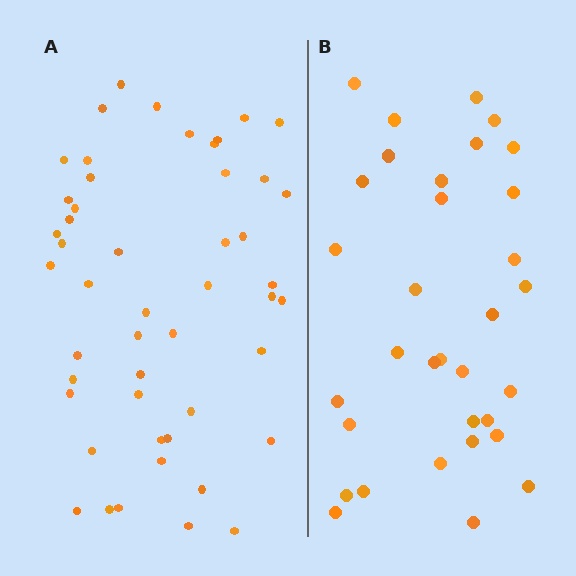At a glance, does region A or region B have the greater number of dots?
Region A (the left region) has more dots.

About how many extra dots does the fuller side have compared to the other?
Region A has approximately 15 more dots than region B.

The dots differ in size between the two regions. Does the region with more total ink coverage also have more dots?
No. Region B has more total ink coverage because its dots are larger, but region A actually contains more individual dots. Total area can be misleading — the number of items is what matters here.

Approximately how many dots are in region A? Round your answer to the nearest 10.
About 50 dots. (The exact count is 49, which rounds to 50.)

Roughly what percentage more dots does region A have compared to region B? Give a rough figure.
About 50% more.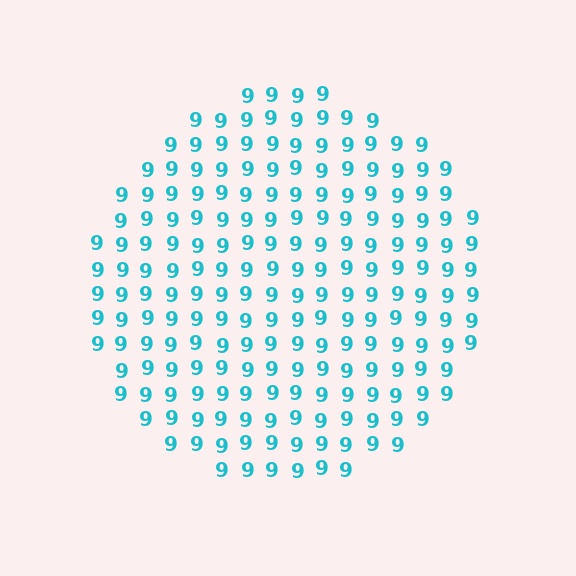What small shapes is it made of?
It is made of small digit 9's.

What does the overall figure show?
The overall figure shows a circle.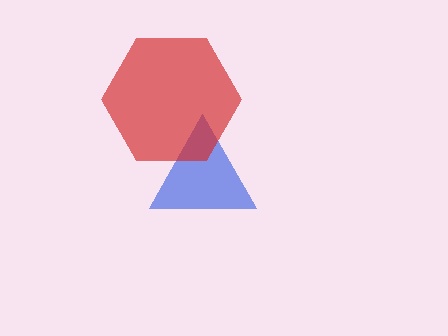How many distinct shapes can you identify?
There are 2 distinct shapes: a blue triangle, a red hexagon.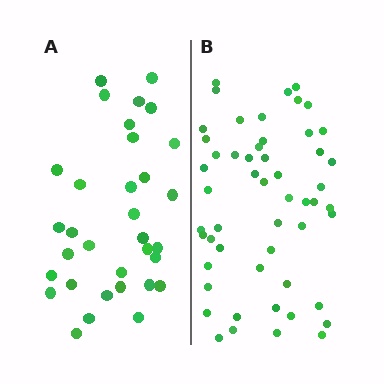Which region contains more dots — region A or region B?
Region B (the right region) has more dots.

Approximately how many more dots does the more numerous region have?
Region B has approximately 20 more dots than region A.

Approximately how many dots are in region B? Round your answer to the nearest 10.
About 50 dots. (The exact count is 53, which rounds to 50.)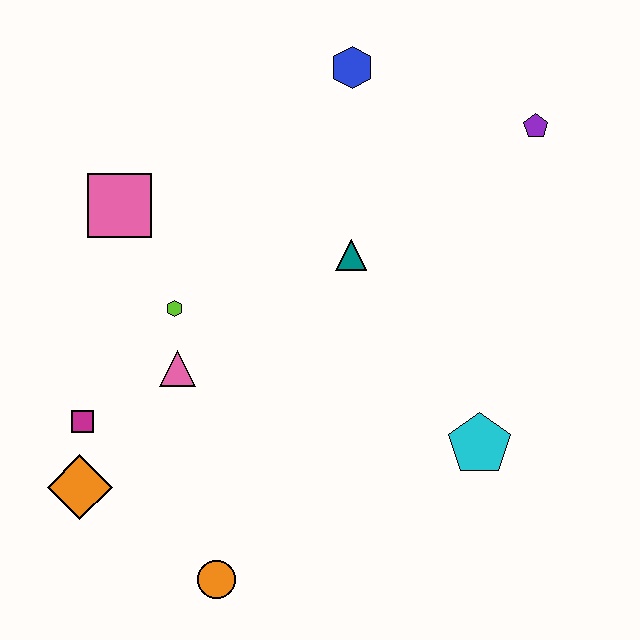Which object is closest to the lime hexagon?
The pink triangle is closest to the lime hexagon.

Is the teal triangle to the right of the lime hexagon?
Yes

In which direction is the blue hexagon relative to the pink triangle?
The blue hexagon is above the pink triangle.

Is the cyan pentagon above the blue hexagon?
No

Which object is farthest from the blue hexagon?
The orange circle is farthest from the blue hexagon.